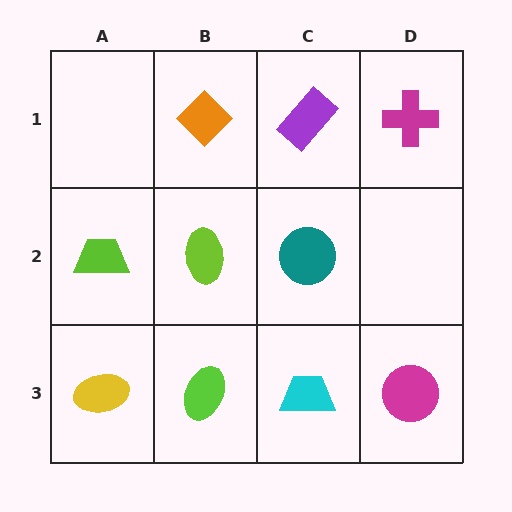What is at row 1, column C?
A purple rectangle.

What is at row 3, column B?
A lime ellipse.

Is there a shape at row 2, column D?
No, that cell is empty.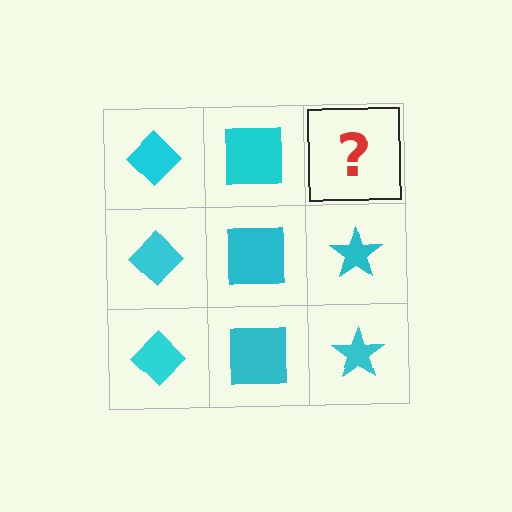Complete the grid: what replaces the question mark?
The question mark should be replaced with a cyan star.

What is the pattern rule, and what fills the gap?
The rule is that each column has a consistent shape. The gap should be filled with a cyan star.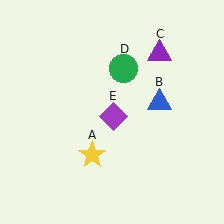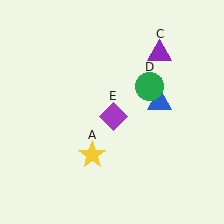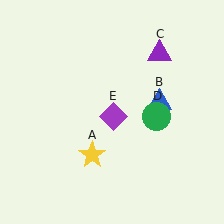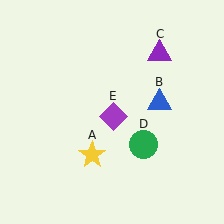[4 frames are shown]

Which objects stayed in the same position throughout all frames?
Yellow star (object A) and blue triangle (object B) and purple triangle (object C) and purple diamond (object E) remained stationary.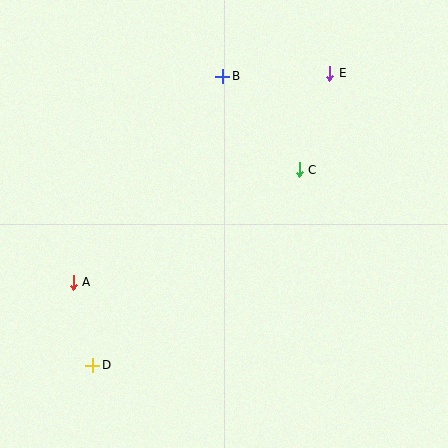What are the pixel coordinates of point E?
Point E is at (330, 73).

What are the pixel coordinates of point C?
Point C is at (299, 170).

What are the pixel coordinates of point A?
Point A is at (73, 283).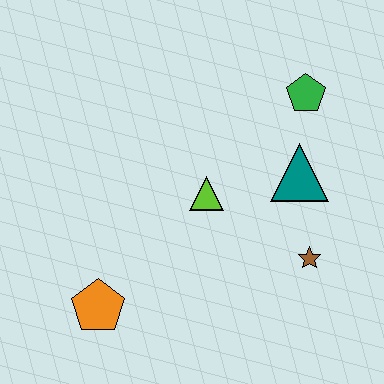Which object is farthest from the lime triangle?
The orange pentagon is farthest from the lime triangle.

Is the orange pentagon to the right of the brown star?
No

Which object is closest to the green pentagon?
The teal triangle is closest to the green pentagon.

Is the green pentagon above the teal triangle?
Yes